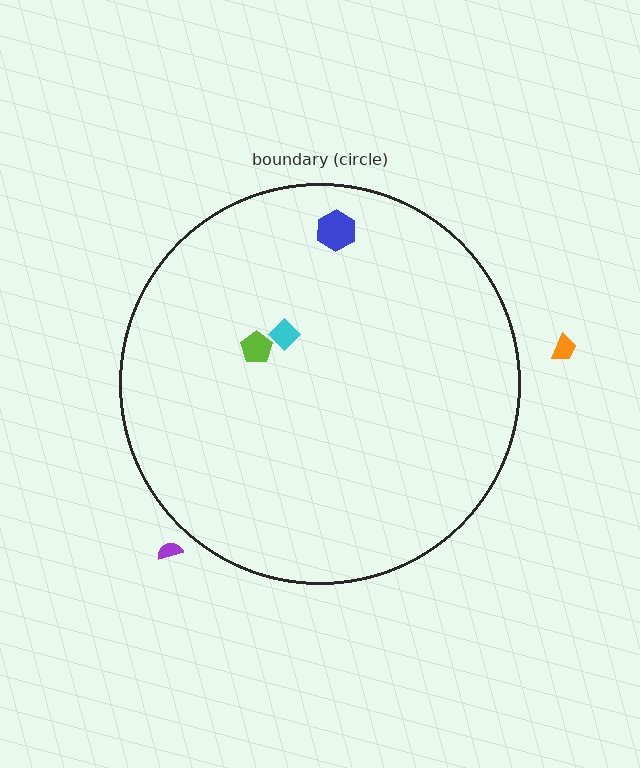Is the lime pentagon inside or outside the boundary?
Inside.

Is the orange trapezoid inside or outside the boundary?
Outside.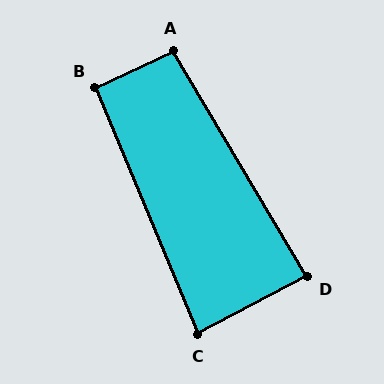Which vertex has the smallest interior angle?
C, at approximately 85 degrees.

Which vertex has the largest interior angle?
A, at approximately 95 degrees.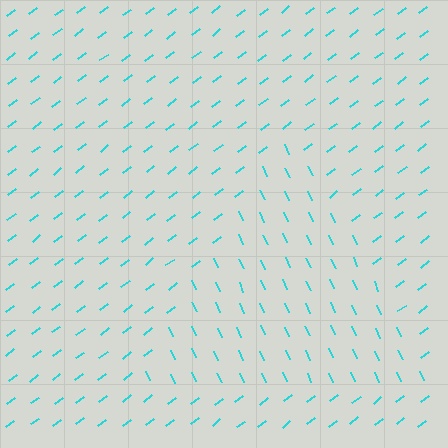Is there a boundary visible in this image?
Yes, there is a texture boundary formed by a change in line orientation.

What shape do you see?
I see a triangle.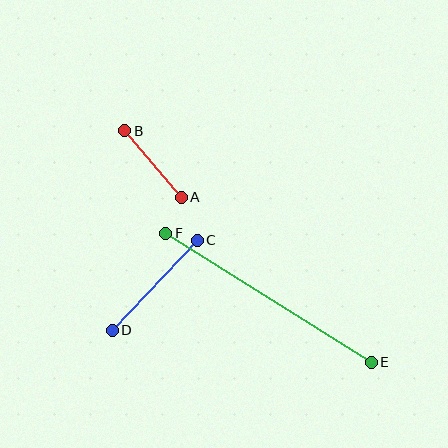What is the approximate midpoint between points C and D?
The midpoint is at approximately (155, 285) pixels.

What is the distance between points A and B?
The distance is approximately 87 pixels.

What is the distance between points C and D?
The distance is approximately 124 pixels.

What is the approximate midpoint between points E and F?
The midpoint is at approximately (268, 298) pixels.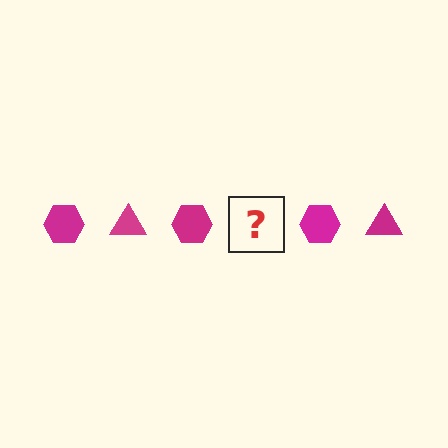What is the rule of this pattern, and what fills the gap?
The rule is that the pattern cycles through hexagon, triangle shapes in magenta. The gap should be filled with a magenta triangle.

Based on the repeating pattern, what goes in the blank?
The blank should be a magenta triangle.